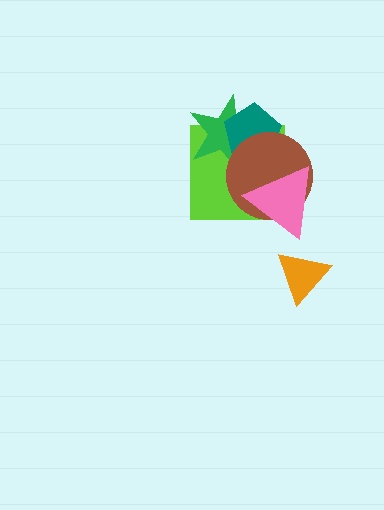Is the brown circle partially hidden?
Yes, it is partially covered by another shape.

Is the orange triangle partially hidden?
No, no other shape covers it.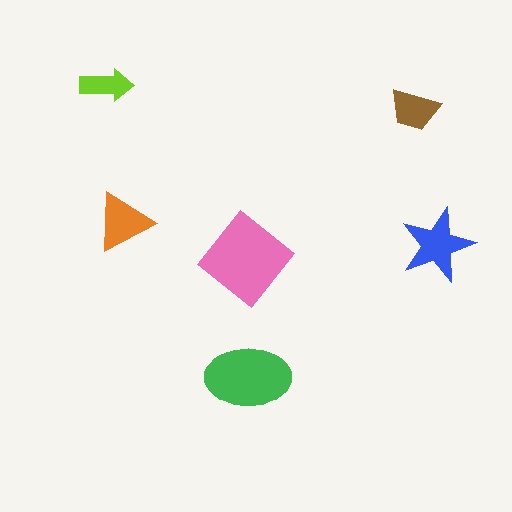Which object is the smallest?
The lime arrow.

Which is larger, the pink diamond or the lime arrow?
The pink diamond.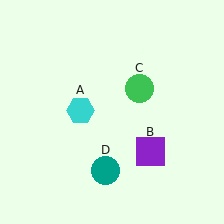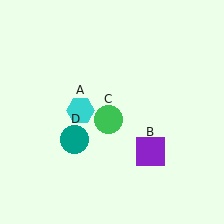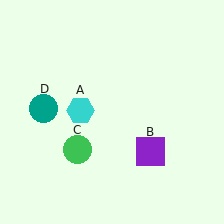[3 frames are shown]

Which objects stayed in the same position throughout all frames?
Cyan hexagon (object A) and purple square (object B) remained stationary.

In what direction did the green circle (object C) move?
The green circle (object C) moved down and to the left.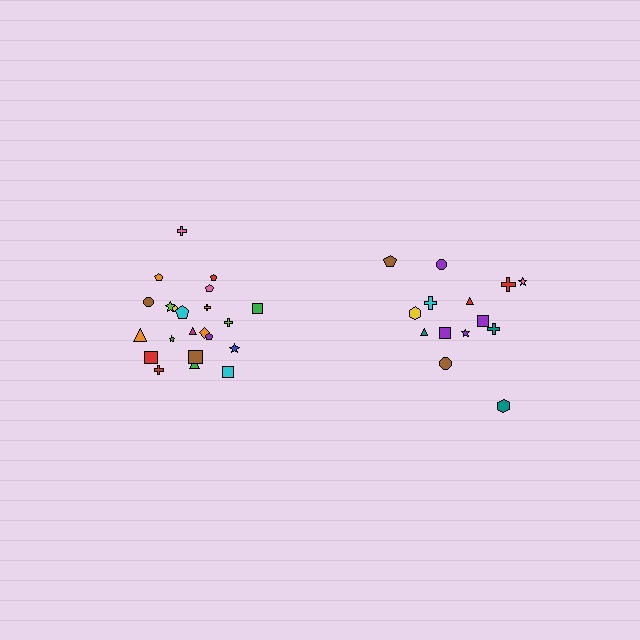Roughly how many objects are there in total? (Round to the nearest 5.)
Roughly 35 objects in total.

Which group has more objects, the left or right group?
The left group.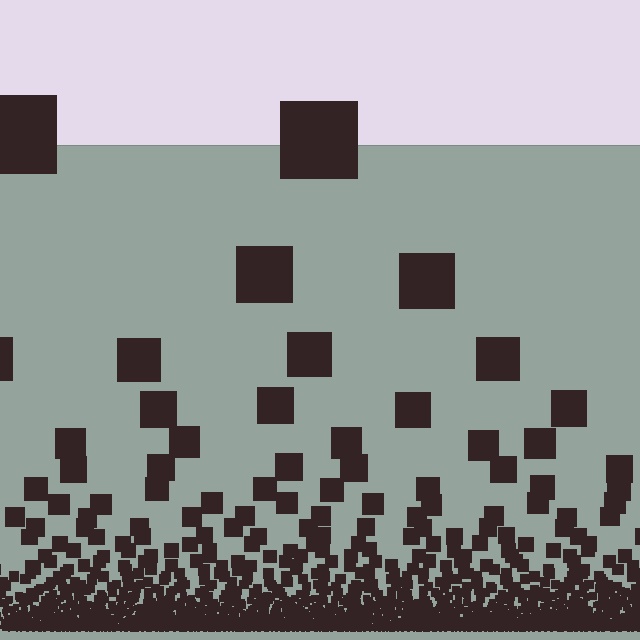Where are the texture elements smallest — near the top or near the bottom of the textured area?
Near the bottom.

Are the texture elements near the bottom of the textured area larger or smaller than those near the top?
Smaller. The gradient is inverted — elements near the bottom are smaller and denser.